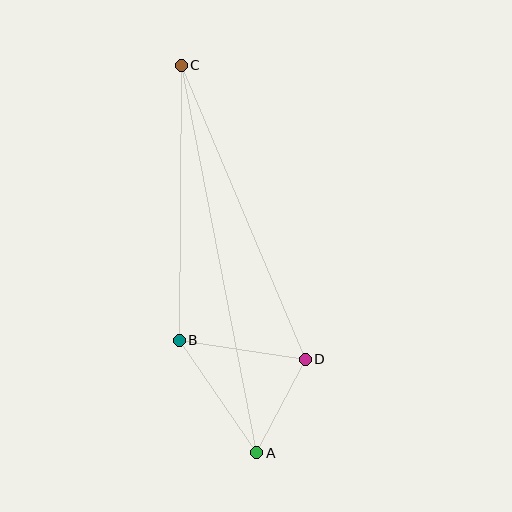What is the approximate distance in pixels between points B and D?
The distance between B and D is approximately 127 pixels.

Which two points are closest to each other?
Points A and D are closest to each other.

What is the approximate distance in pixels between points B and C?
The distance between B and C is approximately 275 pixels.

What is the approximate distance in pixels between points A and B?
The distance between A and B is approximately 137 pixels.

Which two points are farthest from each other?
Points A and C are farthest from each other.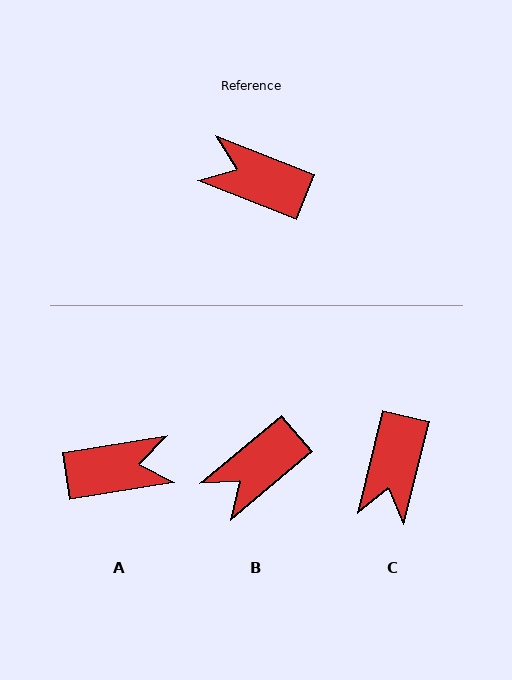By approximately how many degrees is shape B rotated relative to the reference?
Approximately 61 degrees counter-clockwise.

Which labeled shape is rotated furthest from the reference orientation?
A, about 149 degrees away.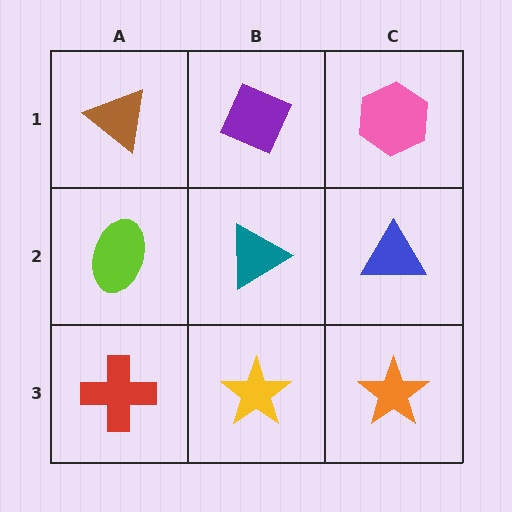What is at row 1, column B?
A purple diamond.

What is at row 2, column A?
A lime ellipse.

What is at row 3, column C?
An orange star.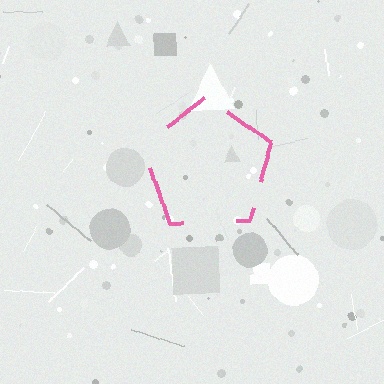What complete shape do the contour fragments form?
The contour fragments form a pentagon.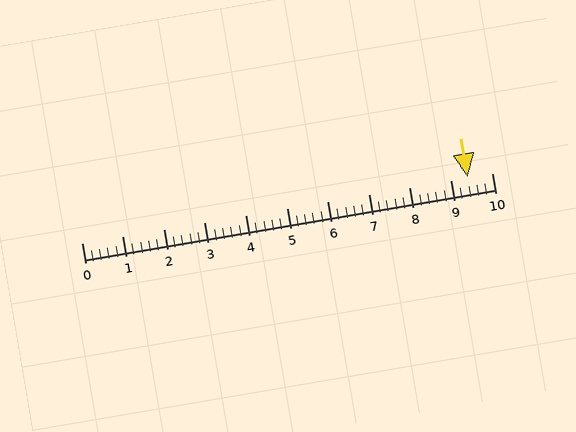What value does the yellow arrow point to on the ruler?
The yellow arrow points to approximately 9.4.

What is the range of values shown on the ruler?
The ruler shows values from 0 to 10.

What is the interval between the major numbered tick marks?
The major tick marks are spaced 1 units apart.